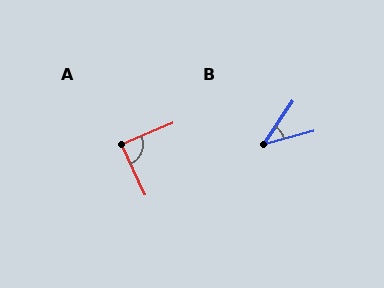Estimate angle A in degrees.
Approximately 88 degrees.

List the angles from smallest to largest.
B (41°), A (88°).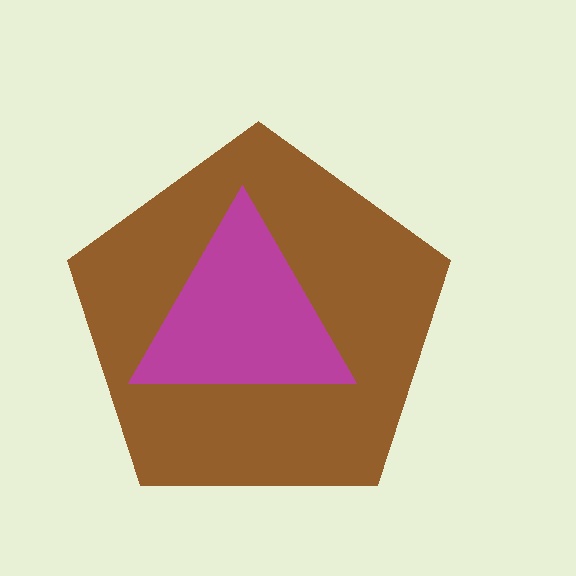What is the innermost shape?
The magenta triangle.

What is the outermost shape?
The brown pentagon.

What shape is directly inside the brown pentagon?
The magenta triangle.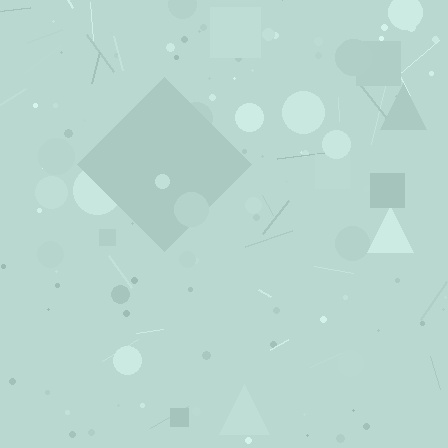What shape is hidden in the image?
A diamond is hidden in the image.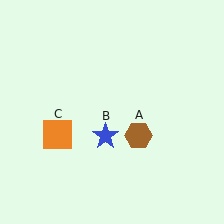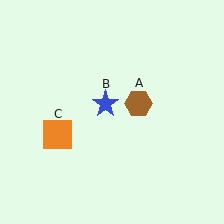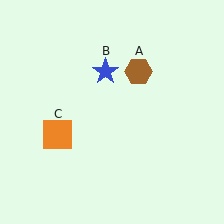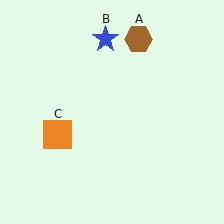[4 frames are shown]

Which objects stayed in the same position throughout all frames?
Orange square (object C) remained stationary.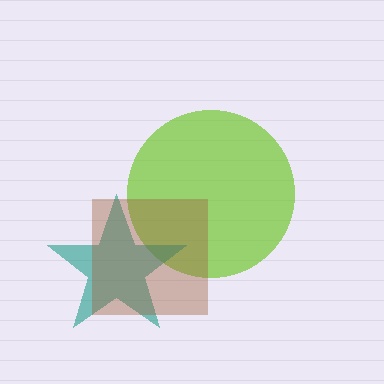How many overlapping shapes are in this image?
There are 3 overlapping shapes in the image.